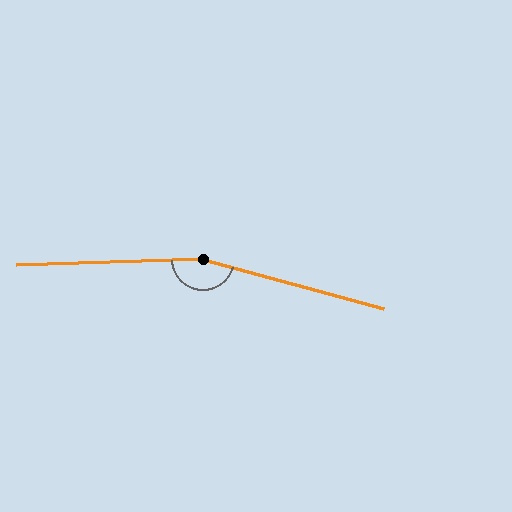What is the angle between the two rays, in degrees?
Approximately 163 degrees.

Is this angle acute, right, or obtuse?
It is obtuse.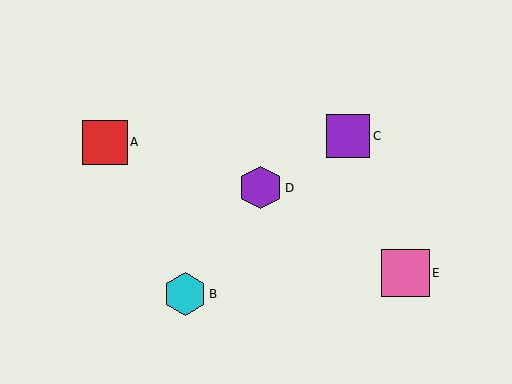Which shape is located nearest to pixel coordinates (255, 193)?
The purple hexagon (labeled D) at (261, 188) is nearest to that location.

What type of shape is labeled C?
Shape C is a purple square.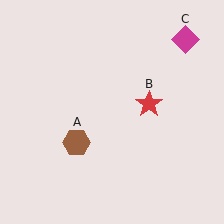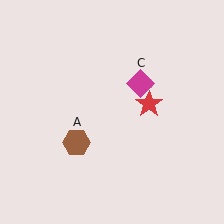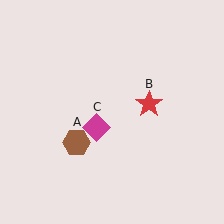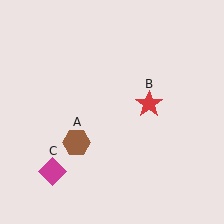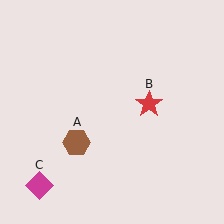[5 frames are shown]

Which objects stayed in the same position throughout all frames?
Brown hexagon (object A) and red star (object B) remained stationary.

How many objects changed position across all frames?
1 object changed position: magenta diamond (object C).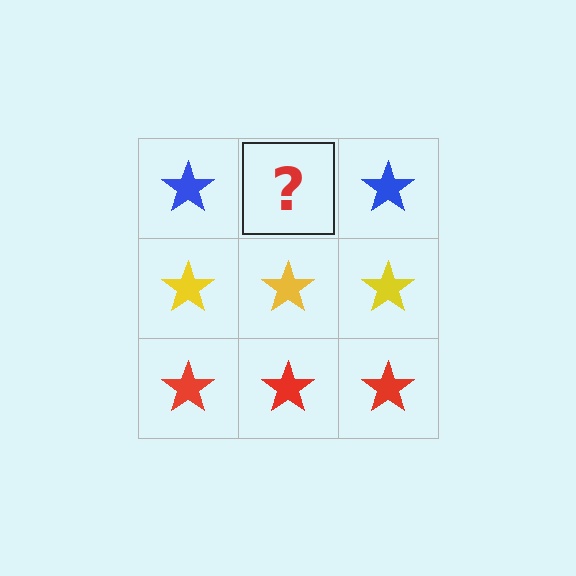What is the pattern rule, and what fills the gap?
The rule is that each row has a consistent color. The gap should be filled with a blue star.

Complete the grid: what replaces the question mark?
The question mark should be replaced with a blue star.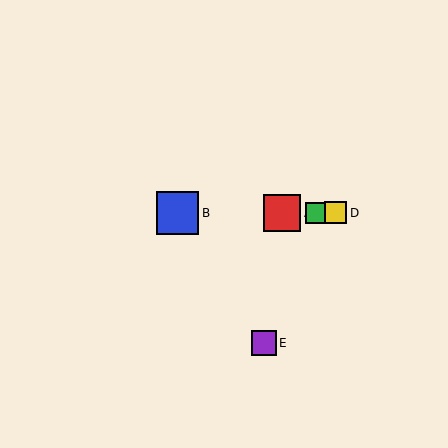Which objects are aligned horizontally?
Objects A, B, C, D are aligned horizontally.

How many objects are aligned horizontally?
4 objects (A, B, C, D) are aligned horizontally.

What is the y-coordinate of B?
Object B is at y≈213.